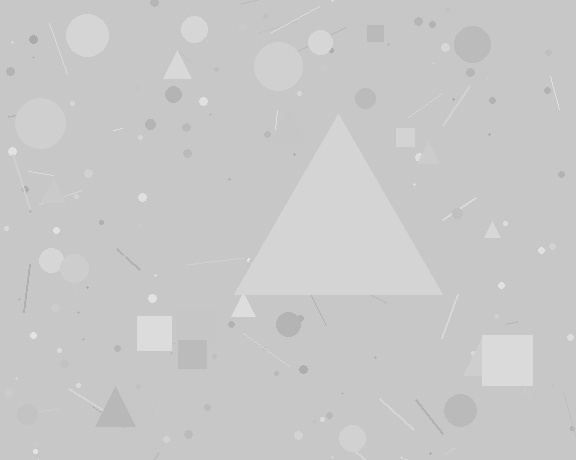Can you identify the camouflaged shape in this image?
The camouflaged shape is a triangle.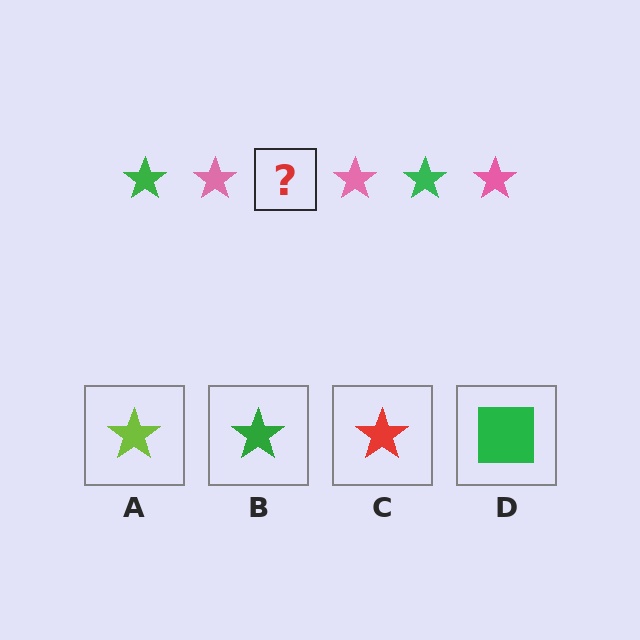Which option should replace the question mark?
Option B.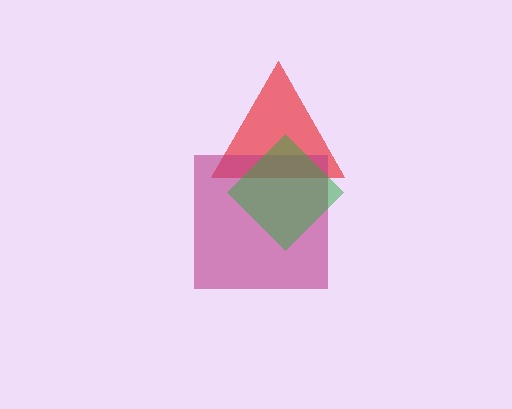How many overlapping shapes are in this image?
There are 3 overlapping shapes in the image.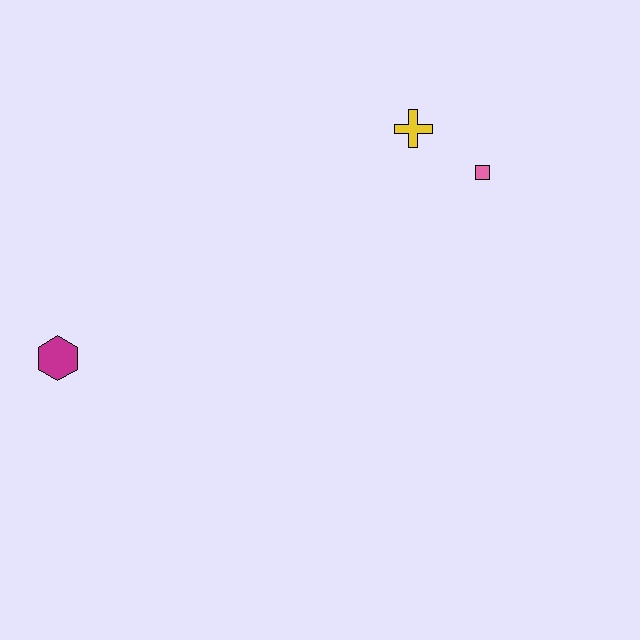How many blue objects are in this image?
There are no blue objects.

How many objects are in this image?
There are 3 objects.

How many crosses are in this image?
There is 1 cross.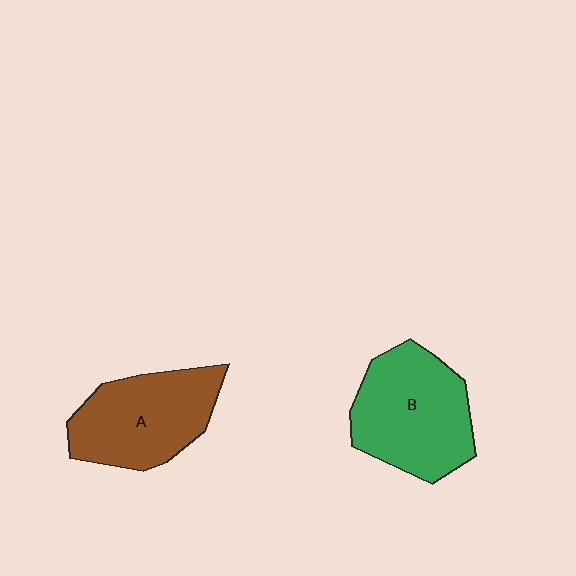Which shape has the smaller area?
Shape A (brown).